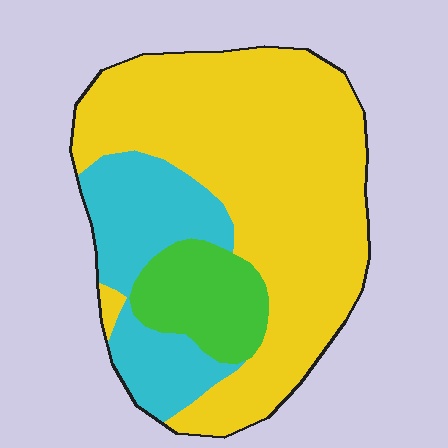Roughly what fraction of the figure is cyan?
Cyan takes up less than a quarter of the figure.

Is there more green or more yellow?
Yellow.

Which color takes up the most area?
Yellow, at roughly 65%.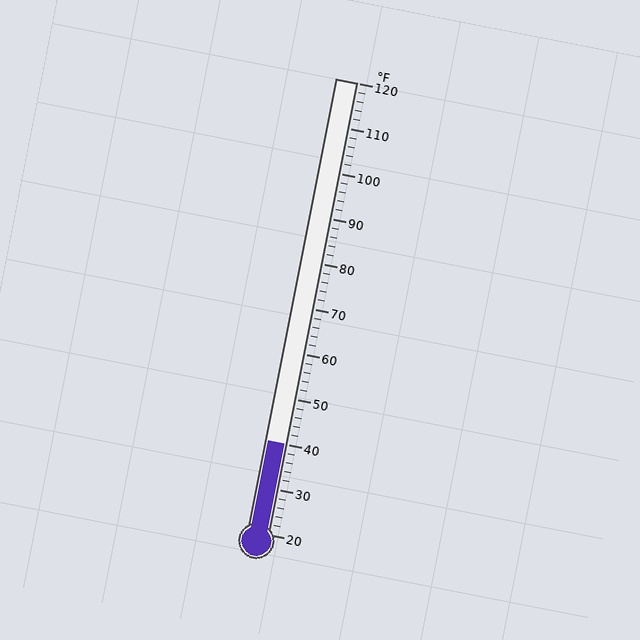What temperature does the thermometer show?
The thermometer shows approximately 40°F.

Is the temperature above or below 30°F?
The temperature is above 30°F.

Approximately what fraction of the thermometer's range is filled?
The thermometer is filled to approximately 20% of its range.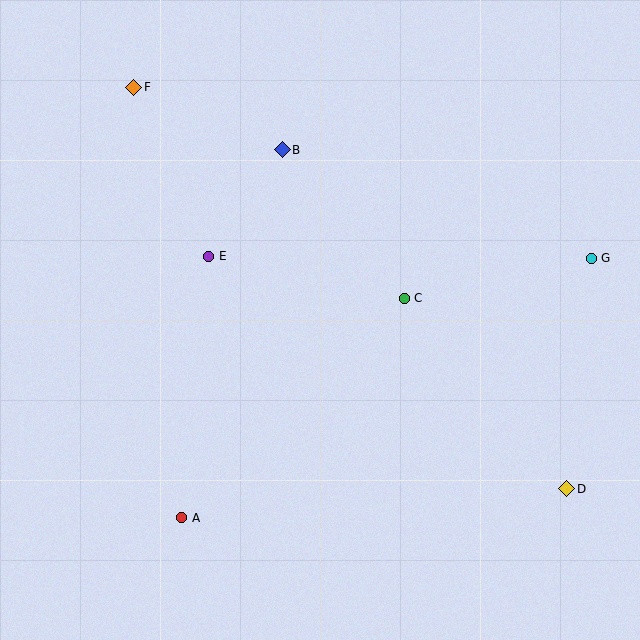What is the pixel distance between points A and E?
The distance between A and E is 263 pixels.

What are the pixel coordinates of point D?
Point D is at (567, 489).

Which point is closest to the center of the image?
Point C at (404, 298) is closest to the center.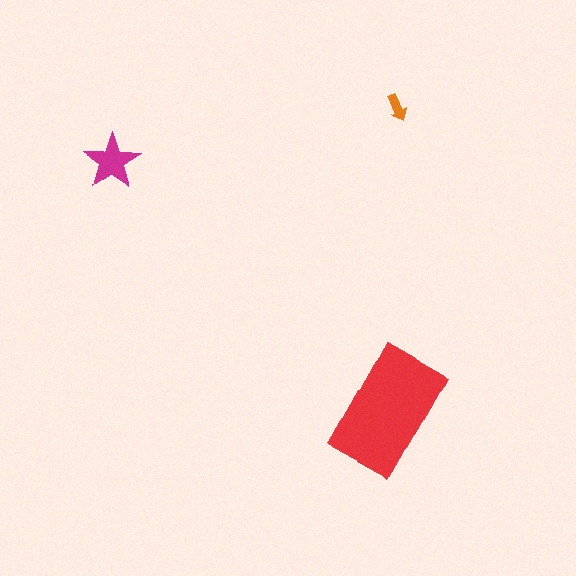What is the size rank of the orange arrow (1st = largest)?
3rd.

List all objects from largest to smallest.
The red rectangle, the magenta star, the orange arrow.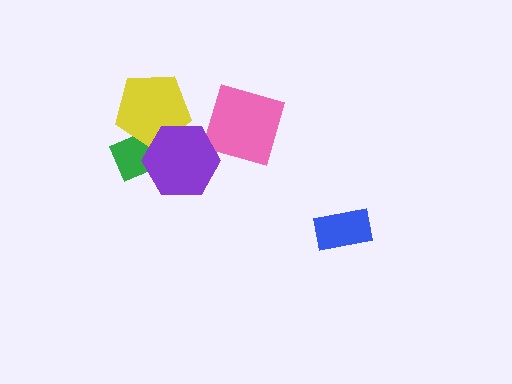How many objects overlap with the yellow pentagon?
2 objects overlap with the yellow pentagon.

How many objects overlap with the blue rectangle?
0 objects overlap with the blue rectangle.